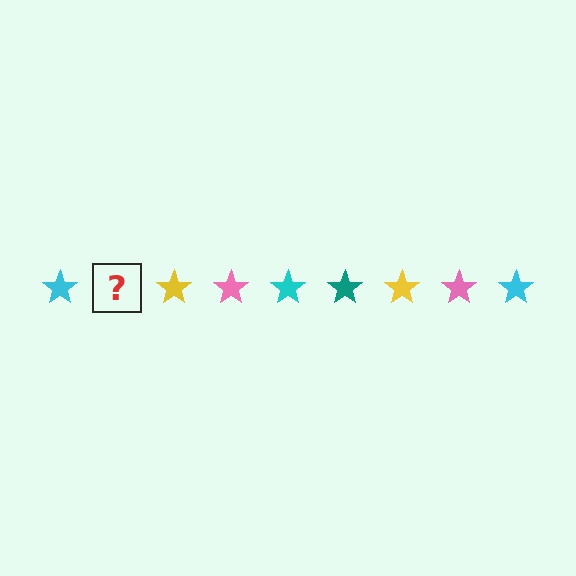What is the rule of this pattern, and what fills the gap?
The rule is that the pattern cycles through cyan, teal, yellow, pink stars. The gap should be filled with a teal star.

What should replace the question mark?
The question mark should be replaced with a teal star.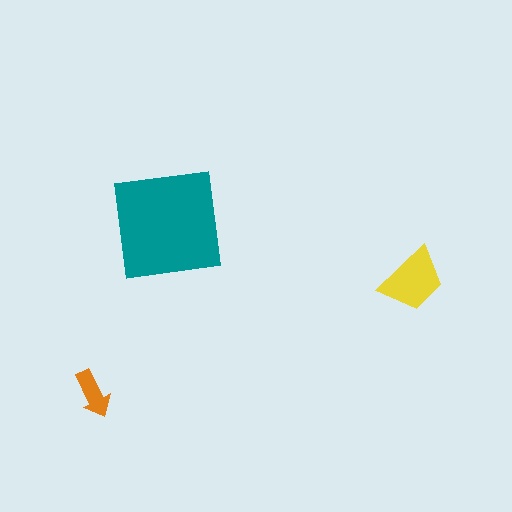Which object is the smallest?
The orange arrow.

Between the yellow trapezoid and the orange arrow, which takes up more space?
The yellow trapezoid.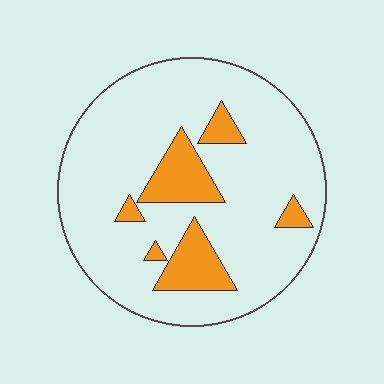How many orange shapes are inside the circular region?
6.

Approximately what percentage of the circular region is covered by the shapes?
Approximately 15%.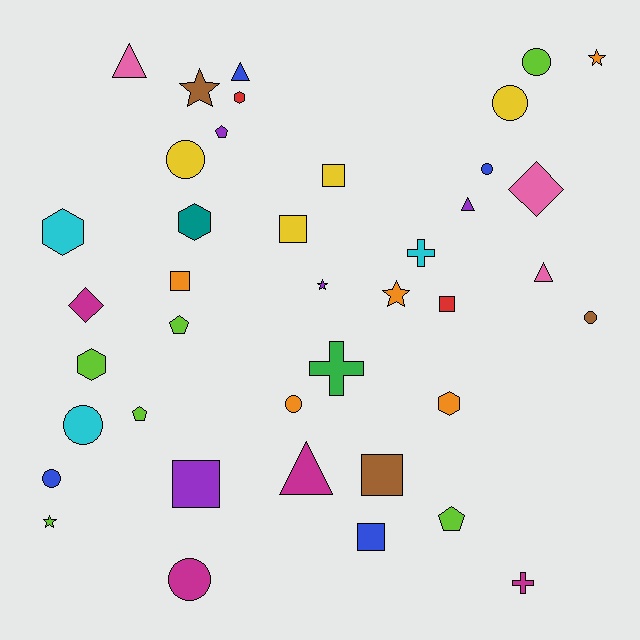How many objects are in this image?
There are 40 objects.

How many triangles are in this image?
There are 5 triangles.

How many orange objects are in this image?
There are 5 orange objects.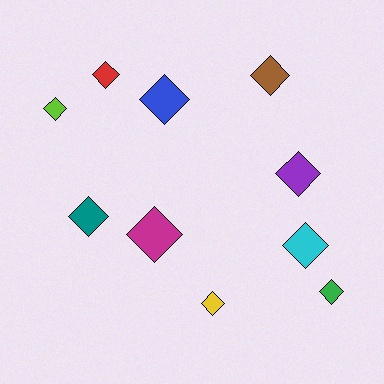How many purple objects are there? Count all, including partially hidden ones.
There is 1 purple object.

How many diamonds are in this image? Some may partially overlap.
There are 10 diamonds.